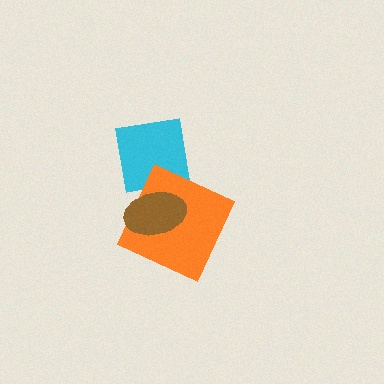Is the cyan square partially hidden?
No, no other shape covers it.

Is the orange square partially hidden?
Yes, it is partially covered by another shape.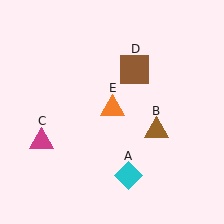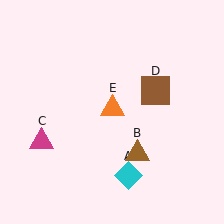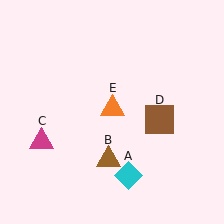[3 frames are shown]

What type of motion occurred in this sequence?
The brown triangle (object B), brown square (object D) rotated clockwise around the center of the scene.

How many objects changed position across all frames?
2 objects changed position: brown triangle (object B), brown square (object D).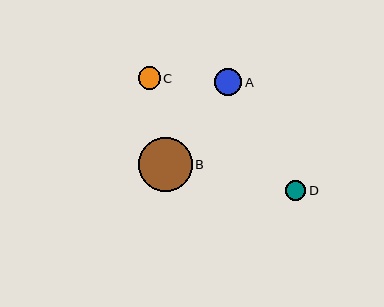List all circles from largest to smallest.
From largest to smallest: B, A, C, D.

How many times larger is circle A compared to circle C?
Circle A is approximately 1.2 times the size of circle C.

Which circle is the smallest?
Circle D is the smallest with a size of approximately 20 pixels.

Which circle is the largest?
Circle B is the largest with a size of approximately 53 pixels.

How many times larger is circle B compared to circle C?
Circle B is approximately 2.4 times the size of circle C.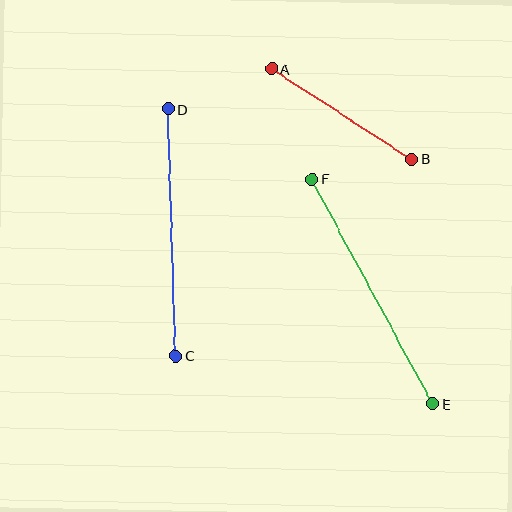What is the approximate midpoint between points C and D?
The midpoint is at approximately (172, 232) pixels.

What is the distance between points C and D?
The distance is approximately 247 pixels.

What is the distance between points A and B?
The distance is approximately 167 pixels.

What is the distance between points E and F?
The distance is approximately 255 pixels.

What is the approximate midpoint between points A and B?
The midpoint is at approximately (342, 114) pixels.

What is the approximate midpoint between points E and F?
The midpoint is at approximately (373, 292) pixels.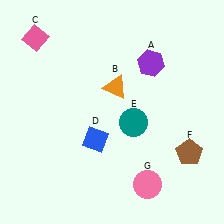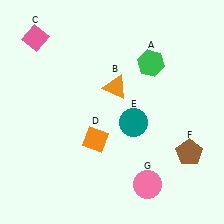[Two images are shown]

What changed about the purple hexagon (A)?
In Image 1, A is purple. In Image 2, it changed to green.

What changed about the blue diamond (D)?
In Image 1, D is blue. In Image 2, it changed to orange.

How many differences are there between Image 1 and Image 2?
There are 2 differences between the two images.